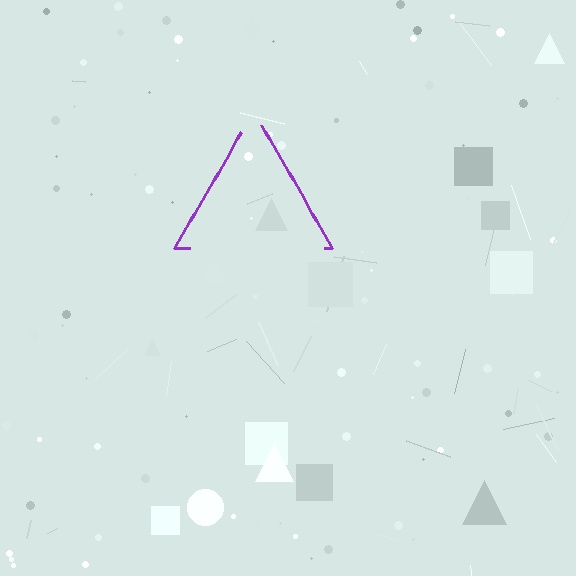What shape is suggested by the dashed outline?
The dashed outline suggests a triangle.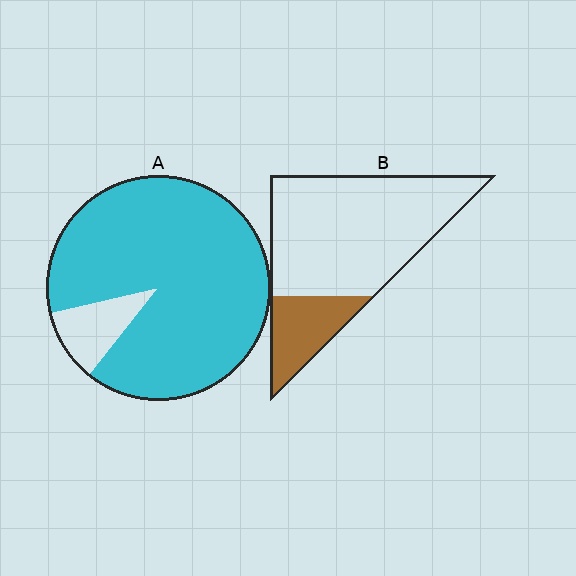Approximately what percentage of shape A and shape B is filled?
A is approximately 90% and B is approximately 20%.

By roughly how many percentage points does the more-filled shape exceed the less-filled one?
By roughly 70 percentage points (A over B).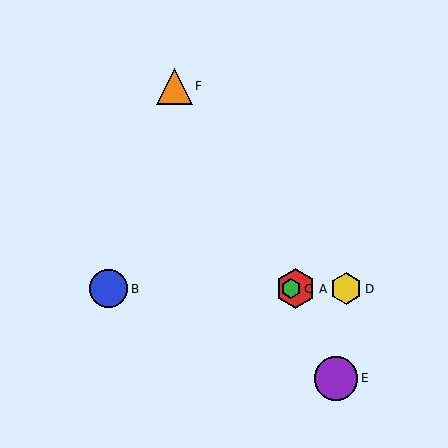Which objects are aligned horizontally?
Objects A, B, C, D are aligned horizontally.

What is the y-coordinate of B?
Object B is at y≈289.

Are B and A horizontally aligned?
Yes, both are at y≈289.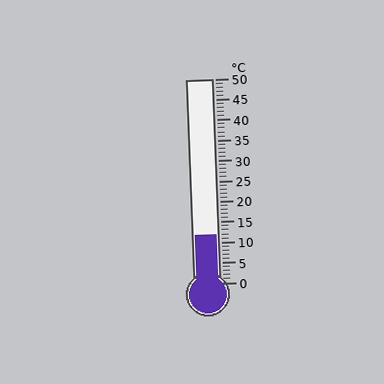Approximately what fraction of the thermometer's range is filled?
The thermometer is filled to approximately 25% of its range.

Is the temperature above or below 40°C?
The temperature is below 40°C.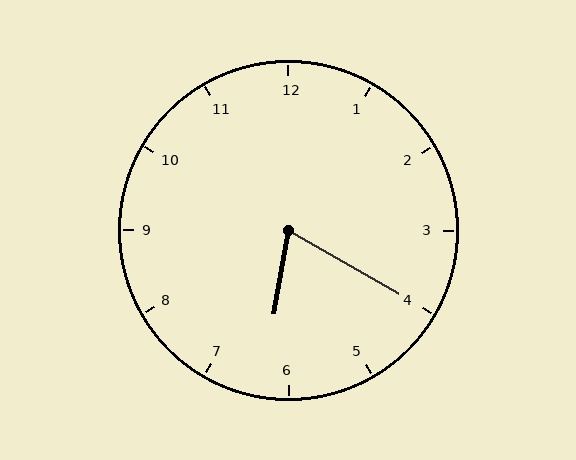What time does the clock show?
6:20.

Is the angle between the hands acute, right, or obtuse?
It is acute.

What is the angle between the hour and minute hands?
Approximately 70 degrees.